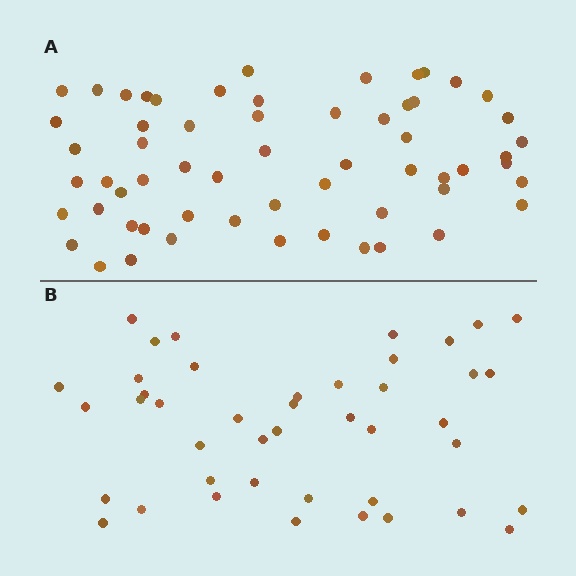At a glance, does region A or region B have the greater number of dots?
Region A (the top region) has more dots.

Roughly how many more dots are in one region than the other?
Region A has approximately 15 more dots than region B.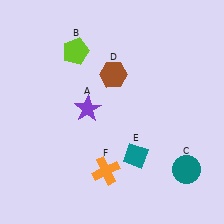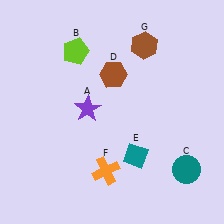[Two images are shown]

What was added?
A brown hexagon (G) was added in Image 2.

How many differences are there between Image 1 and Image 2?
There is 1 difference between the two images.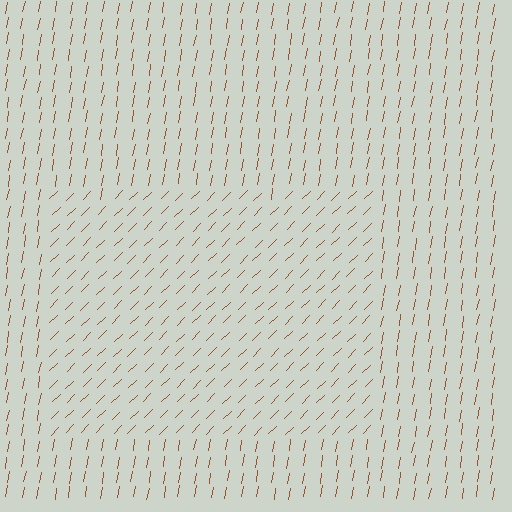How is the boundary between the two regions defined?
The boundary is defined purely by a change in line orientation (approximately 35 degrees difference). All lines are the same color and thickness.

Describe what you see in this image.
The image is filled with small brown line segments. A rectangle region in the image has lines oriented differently from the surrounding lines, creating a visible texture boundary.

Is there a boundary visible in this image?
Yes, there is a texture boundary formed by a change in line orientation.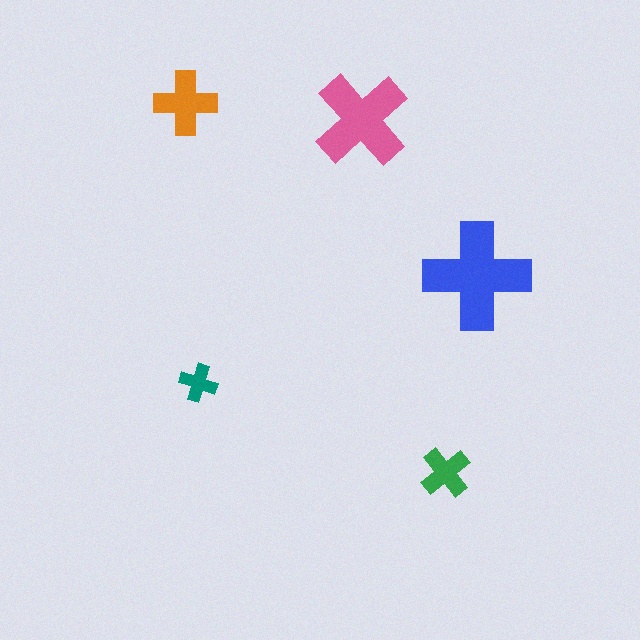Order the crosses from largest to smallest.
the blue one, the pink one, the orange one, the green one, the teal one.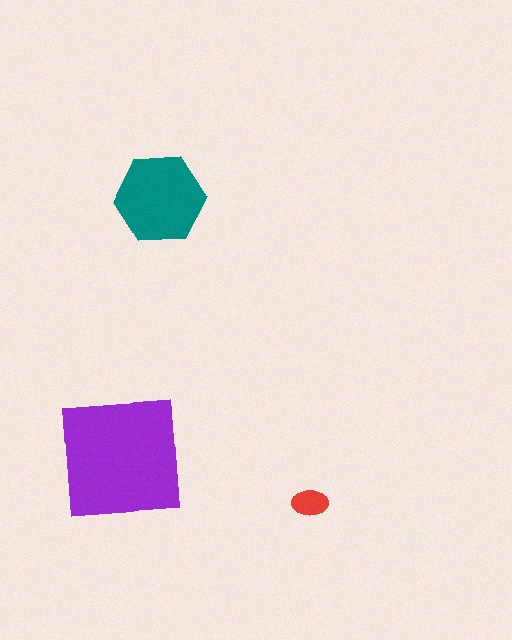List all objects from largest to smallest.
The purple square, the teal hexagon, the red ellipse.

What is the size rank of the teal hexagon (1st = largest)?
2nd.